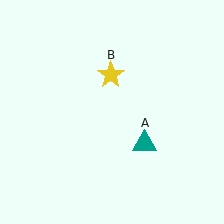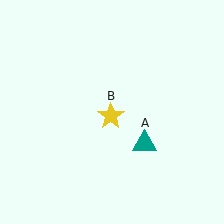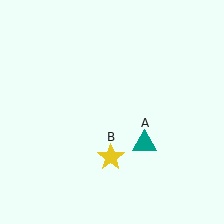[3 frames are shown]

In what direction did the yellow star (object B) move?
The yellow star (object B) moved down.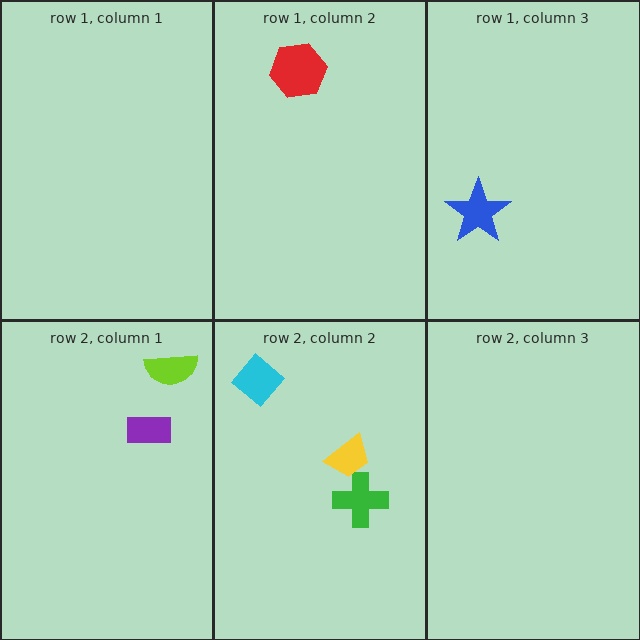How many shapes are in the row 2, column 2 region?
3.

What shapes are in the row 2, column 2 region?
The green cross, the cyan diamond, the yellow trapezoid.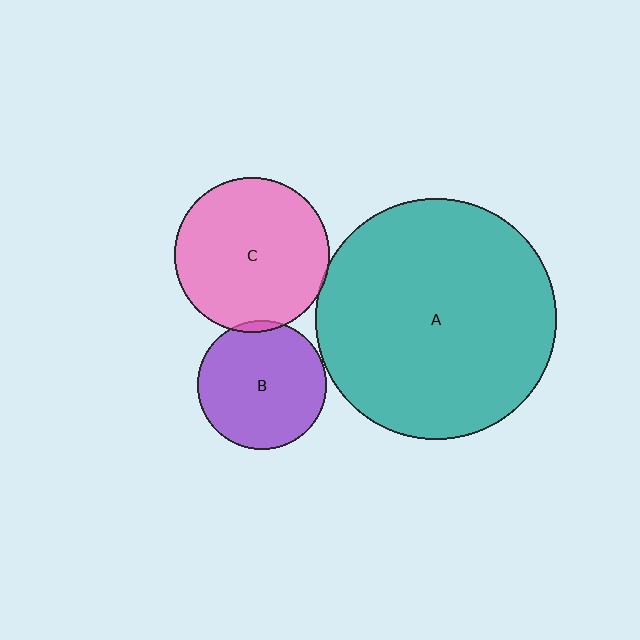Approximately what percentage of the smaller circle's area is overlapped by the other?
Approximately 5%.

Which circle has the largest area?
Circle A (teal).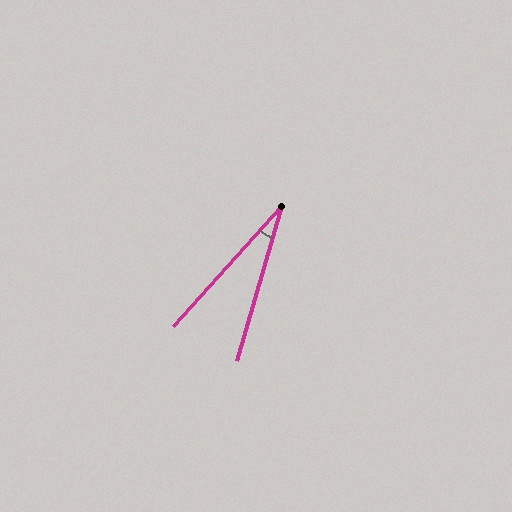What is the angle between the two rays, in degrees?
Approximately 26 degrees.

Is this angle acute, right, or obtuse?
It is acute.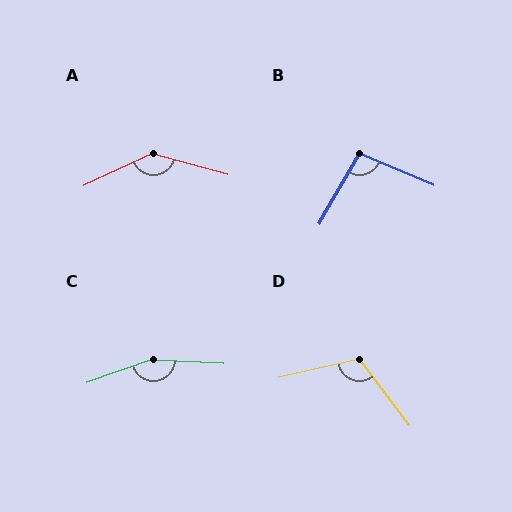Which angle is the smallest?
B, at approximately 97 degrees.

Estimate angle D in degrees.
Approximately 114 degrees.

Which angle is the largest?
C, at approximately 158 degrees.